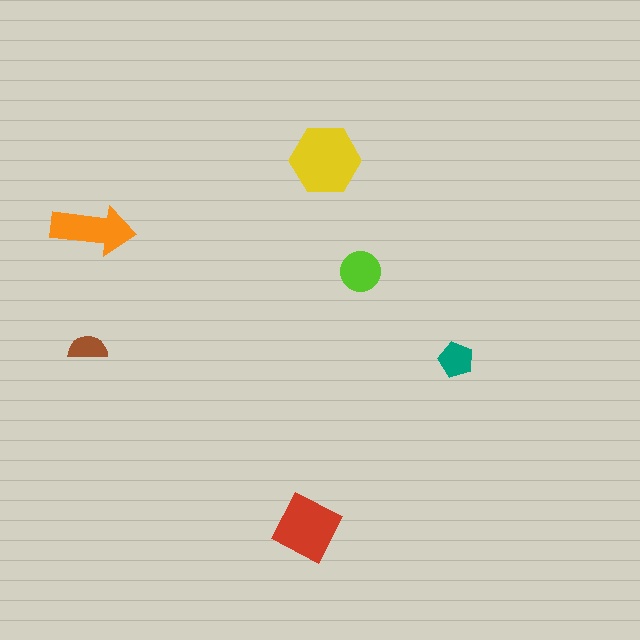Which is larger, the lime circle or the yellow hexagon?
The yellow hexagon.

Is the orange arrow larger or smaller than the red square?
Smaller.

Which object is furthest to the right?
The teal pentagon is rightmost.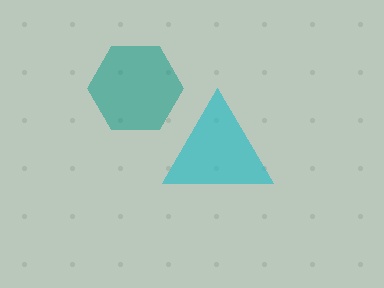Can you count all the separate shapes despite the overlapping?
Yes, there are 2 separate shapes.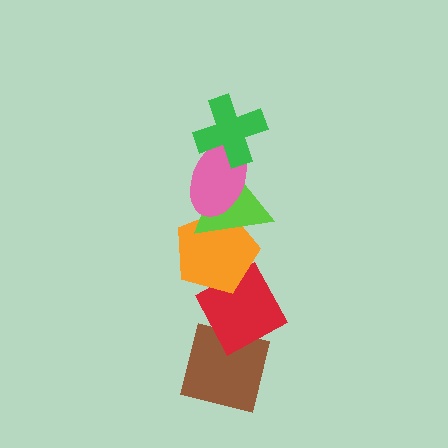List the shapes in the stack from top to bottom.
From top to bottom: the green cross, the pink ellipse, the lime triangle, the orange pentagon, the red diamond, the brown square.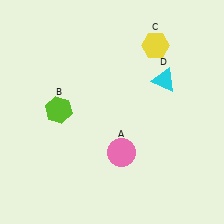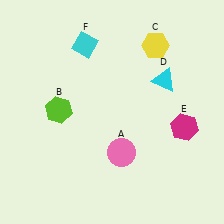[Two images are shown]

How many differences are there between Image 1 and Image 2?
There are 2 differences between the two images.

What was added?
A magenta hexagon (E), a cyan diamond (F) were added in Image 2.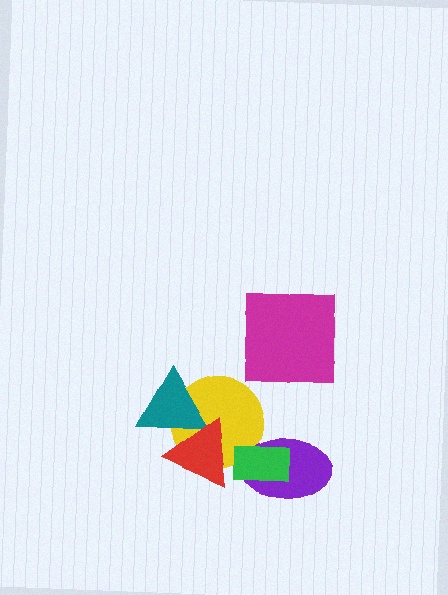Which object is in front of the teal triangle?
The red triangle is in front of the teal triangle.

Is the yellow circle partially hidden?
Yes, it is partially covered by another shape.